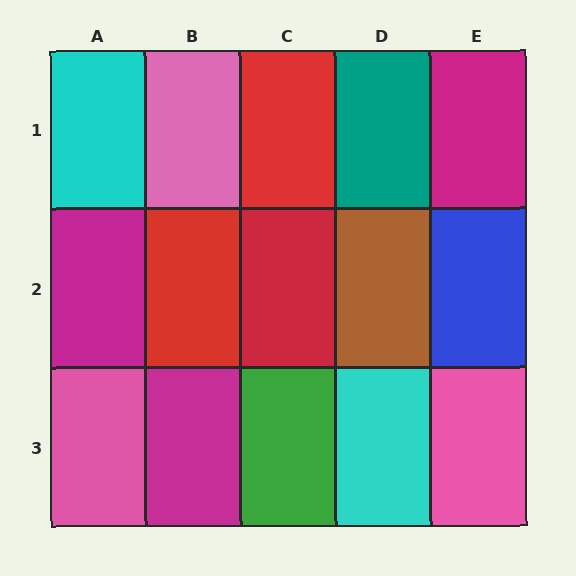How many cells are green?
1 cell is green.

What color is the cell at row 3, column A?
Pink.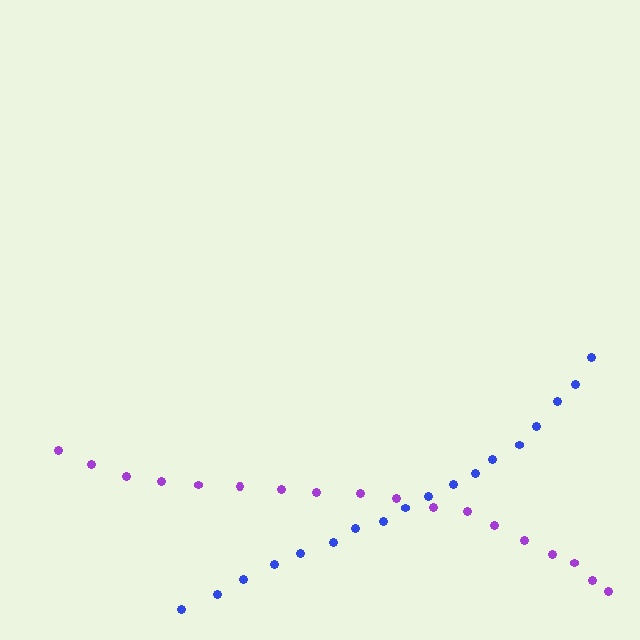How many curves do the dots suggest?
There are 2 distinct paths.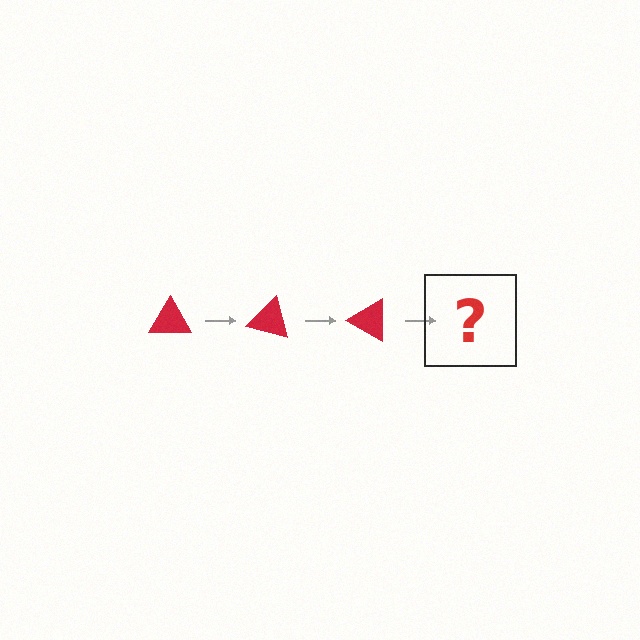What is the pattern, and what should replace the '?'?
The pattern is that the triangle rotates 15 degrees each step. The '?' should be a red triangle rotated 45 degrees.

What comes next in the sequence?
The next element should be a red triangle rotated 45 degrees.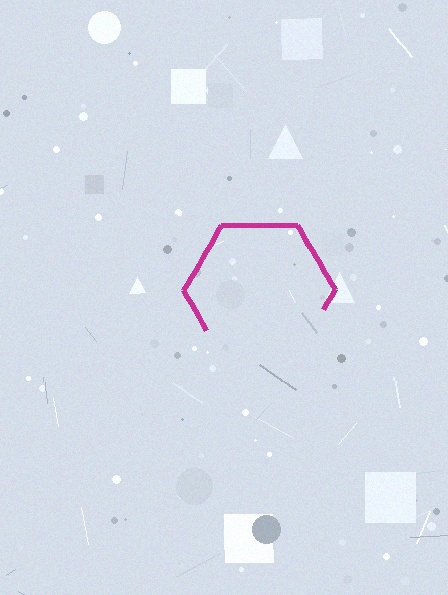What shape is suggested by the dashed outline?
The dashed outline suggests a hexagon.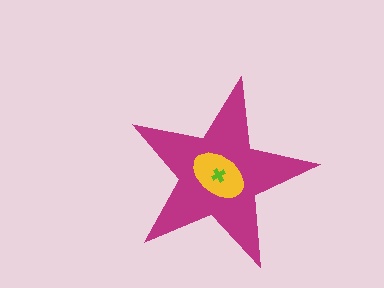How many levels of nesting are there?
3.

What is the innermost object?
The lime cross.